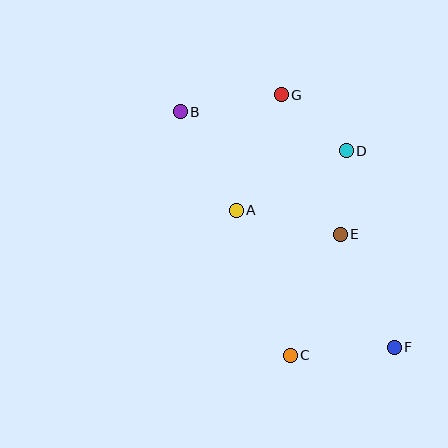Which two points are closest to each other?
Points D and E are closest to each other.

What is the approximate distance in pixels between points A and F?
The distance between A and F is approximately 209 pixels.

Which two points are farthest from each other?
Points B and F are farthest from each other.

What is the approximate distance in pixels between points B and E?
The distance between B and E is approximately 202 pixels.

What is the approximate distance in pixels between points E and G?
The distance between E and G is approximately 151 pixels.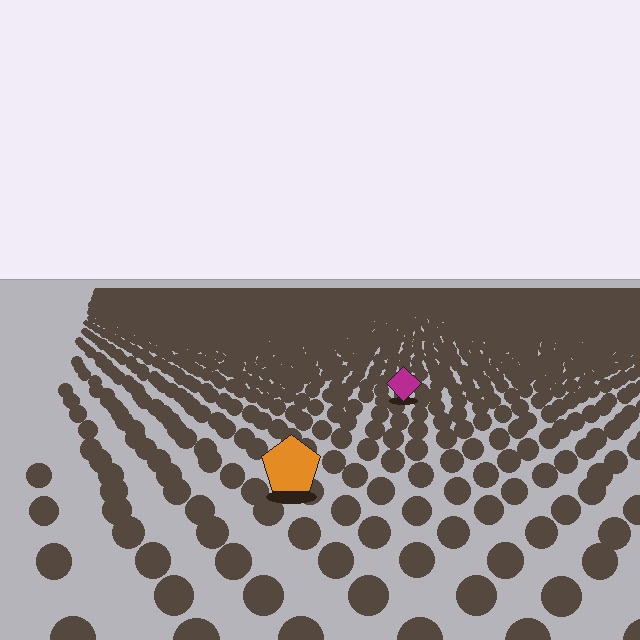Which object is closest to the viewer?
The orange pentagon is closest. The texture marks near it are larger and more spread out.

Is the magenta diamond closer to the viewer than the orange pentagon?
No. The orange pentagon is closer — you can tell from the texture gradient: the ground texture is coarser near it.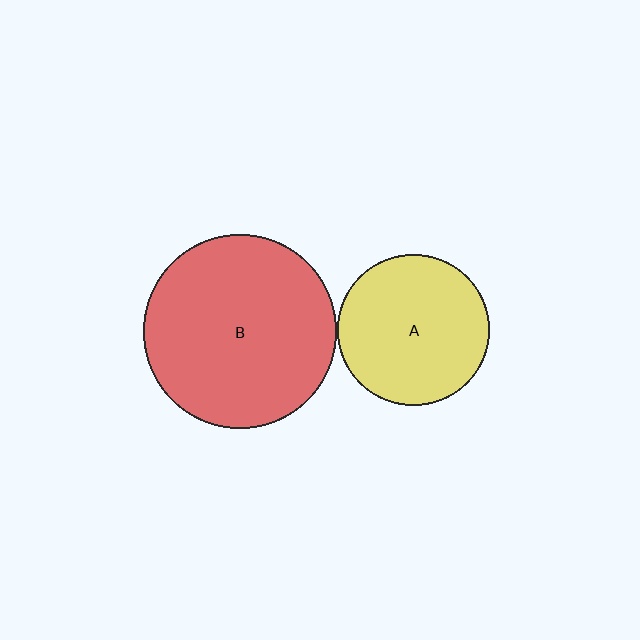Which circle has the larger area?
Circle B (red).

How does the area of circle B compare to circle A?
Approximately 1.6 times.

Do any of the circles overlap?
No, none of the circles overlap.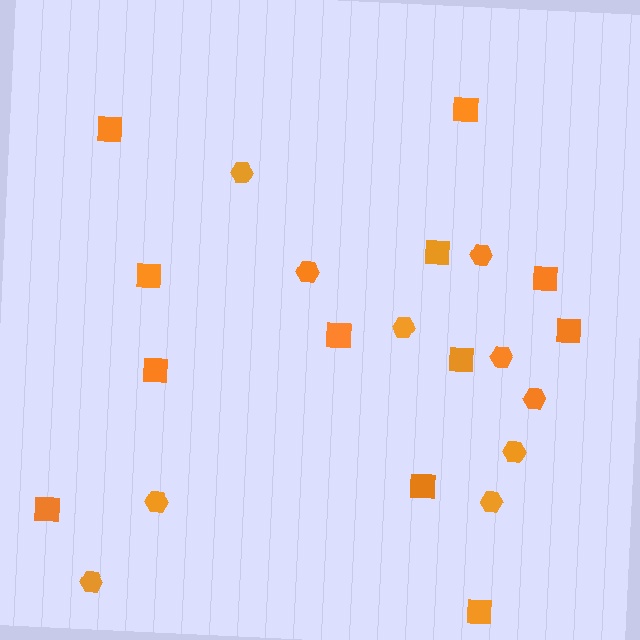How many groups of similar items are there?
There are 2 groups: one group of hexagons (10) and one group of squares (12).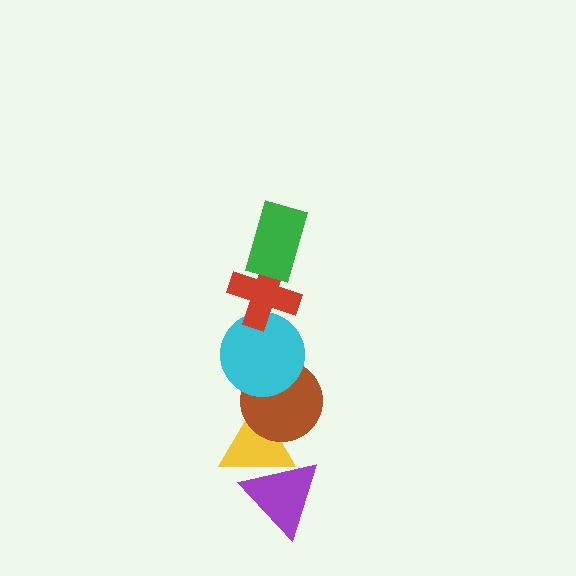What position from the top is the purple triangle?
The purple triangle is 6th from the top.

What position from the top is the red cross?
The red cross is 2nd from the top.